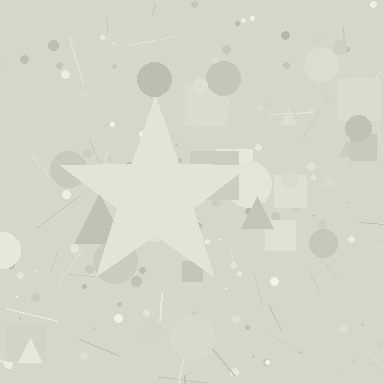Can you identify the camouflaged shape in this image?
The camouflaged shape is a star.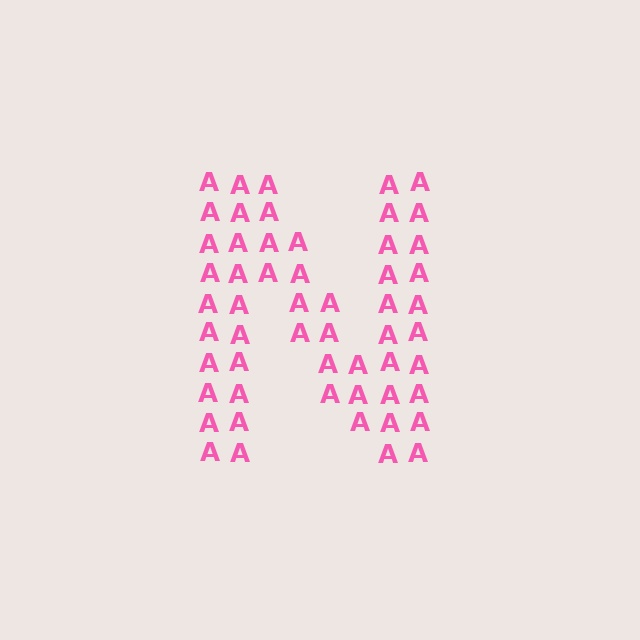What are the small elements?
The small elements are letter A's.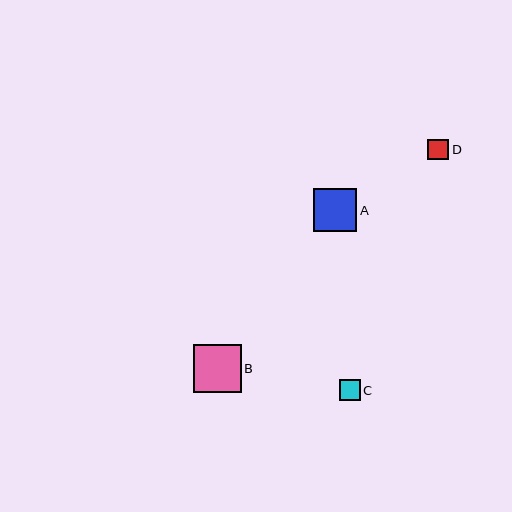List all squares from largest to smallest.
From largest to smallest: B, A, D, C.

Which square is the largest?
Square B is the largest with a size of approximately 48 pixels.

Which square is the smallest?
Square C is the smallest with a size of approximately 20 pixels.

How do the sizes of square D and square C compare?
Square D and square C are approximately the same size.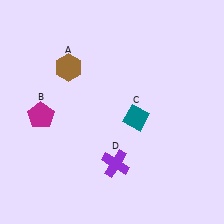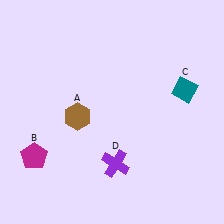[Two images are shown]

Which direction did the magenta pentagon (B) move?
The magenta pentagon (B) moved down.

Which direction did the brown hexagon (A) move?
The brown hexagon (A) moved down.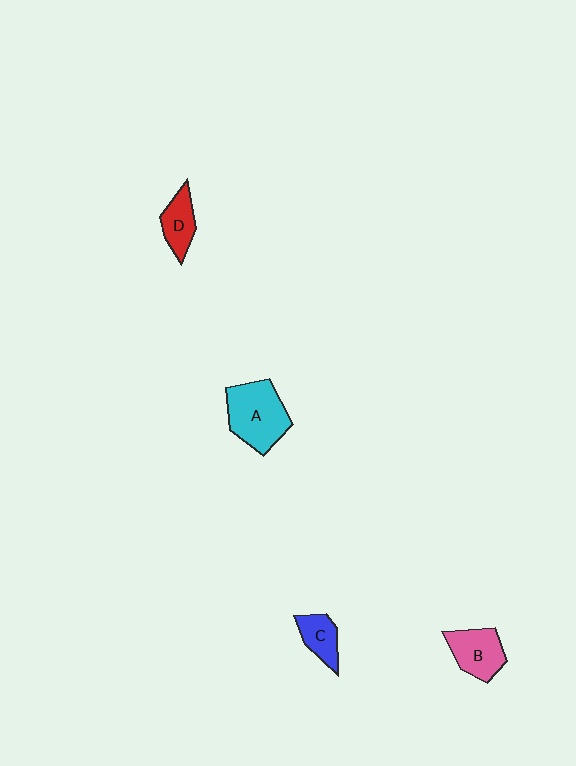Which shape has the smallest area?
Shape C (blue).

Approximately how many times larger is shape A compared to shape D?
Approximately 2.0 times.